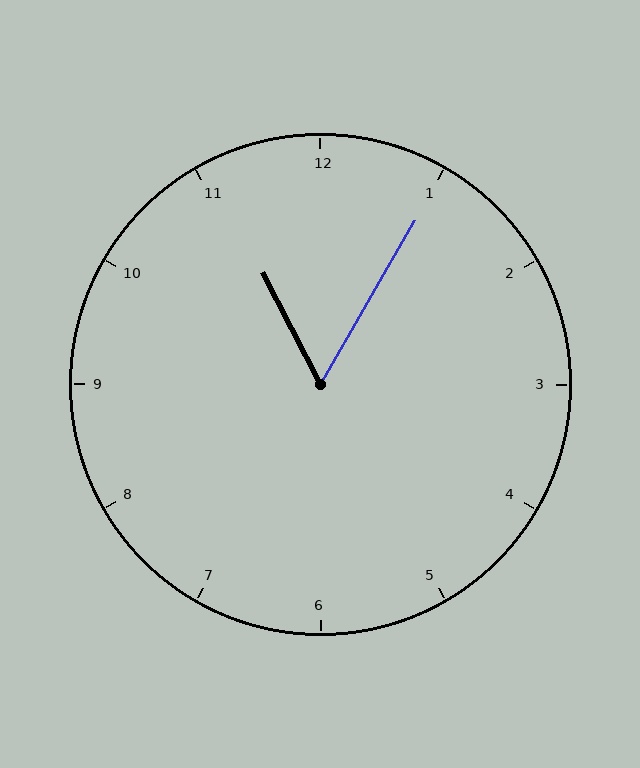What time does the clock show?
11:05.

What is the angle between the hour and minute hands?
Approximately 58 degrees.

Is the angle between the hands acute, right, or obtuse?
It is acute.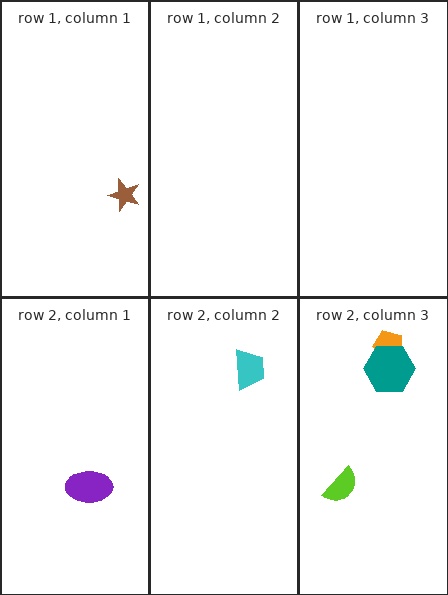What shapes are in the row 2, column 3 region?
The orange pentagon, the lime semicircle, the teal hexagon.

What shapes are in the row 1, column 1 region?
The brown star.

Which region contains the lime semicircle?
The row 2, column 3 region.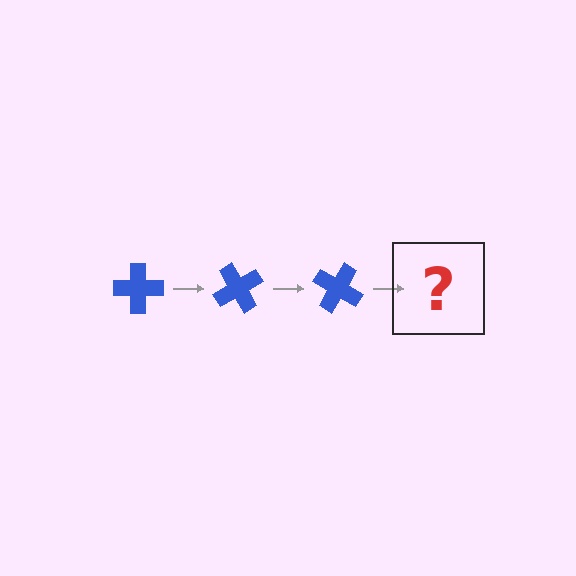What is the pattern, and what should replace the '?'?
The pattern is that the cross rotates 60 degrees each step. The '?' should be a blue cross rotated 180 degrees.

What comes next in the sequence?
The next element should be a blue cross rotated 180 degrees.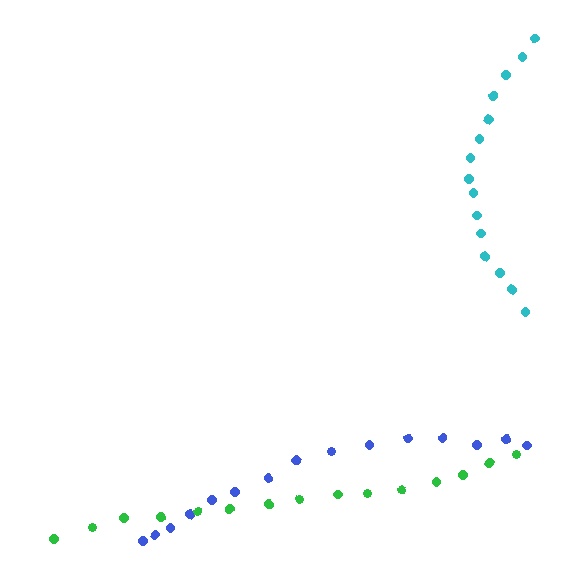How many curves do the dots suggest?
There are 3 distinct paths.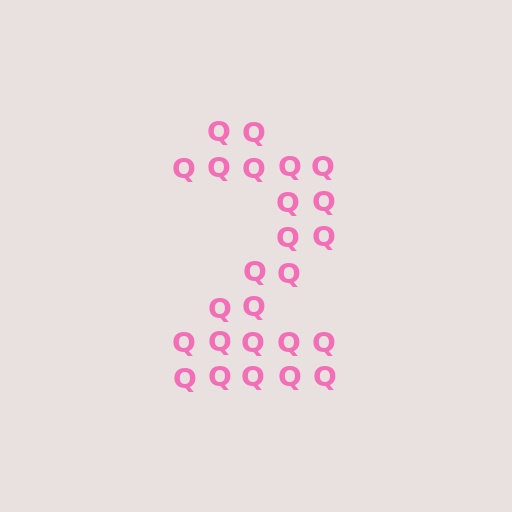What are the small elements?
The small elements are letter Q's.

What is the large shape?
The large shape is the digit 2.